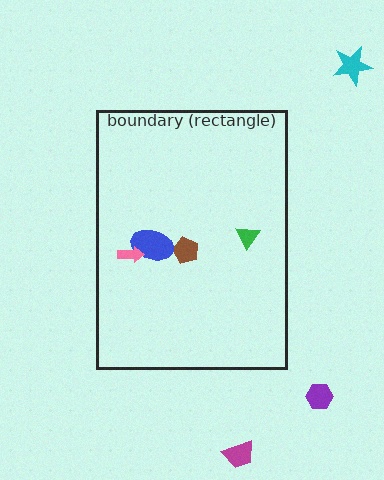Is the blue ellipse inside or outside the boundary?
Inside.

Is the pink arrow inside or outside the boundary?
Inside.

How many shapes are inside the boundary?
4 inside, 3 outside.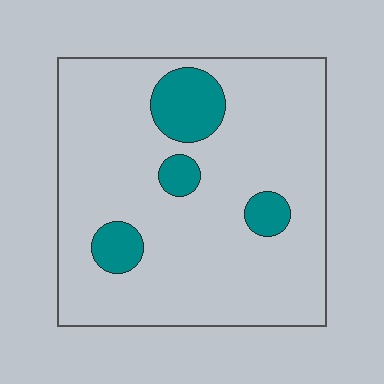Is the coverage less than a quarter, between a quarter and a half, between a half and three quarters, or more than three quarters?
Less than a quarter.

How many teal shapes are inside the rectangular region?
4.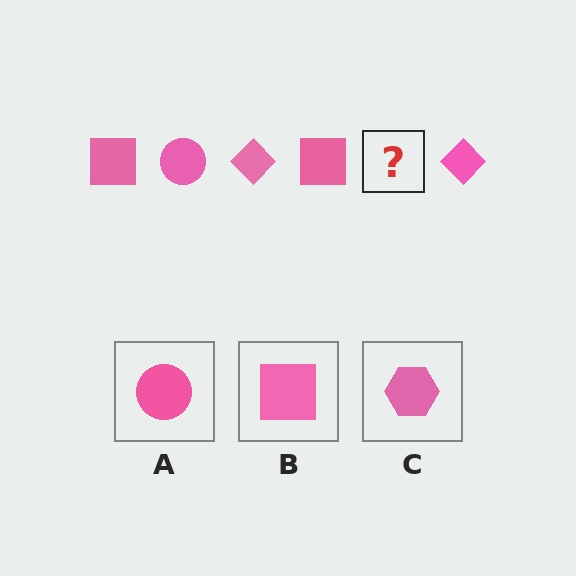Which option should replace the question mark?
Option A.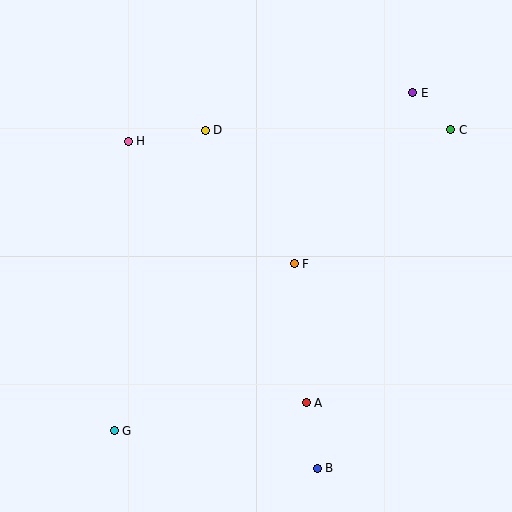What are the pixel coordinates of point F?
Point F is at (294, 264).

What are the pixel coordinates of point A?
Point A is at (306, 403).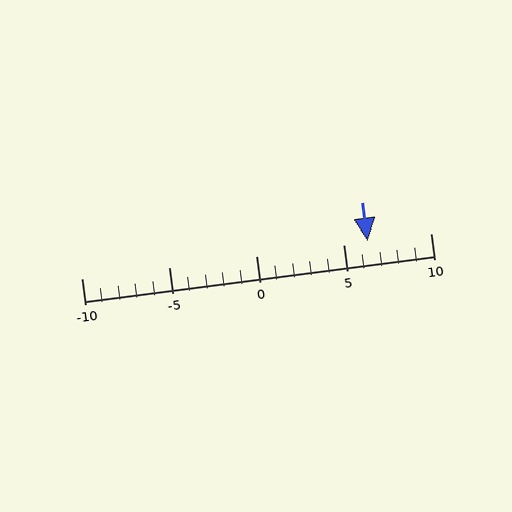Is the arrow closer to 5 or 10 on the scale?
The arrow is closer to 5.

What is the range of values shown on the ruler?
The ruler shows values from -10 to 10.